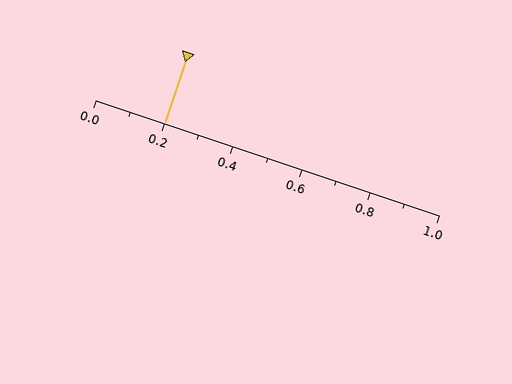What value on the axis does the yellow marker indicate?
The marker indicates approximately 0.2.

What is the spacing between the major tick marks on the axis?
The major ticks are spaced 0.2 apart.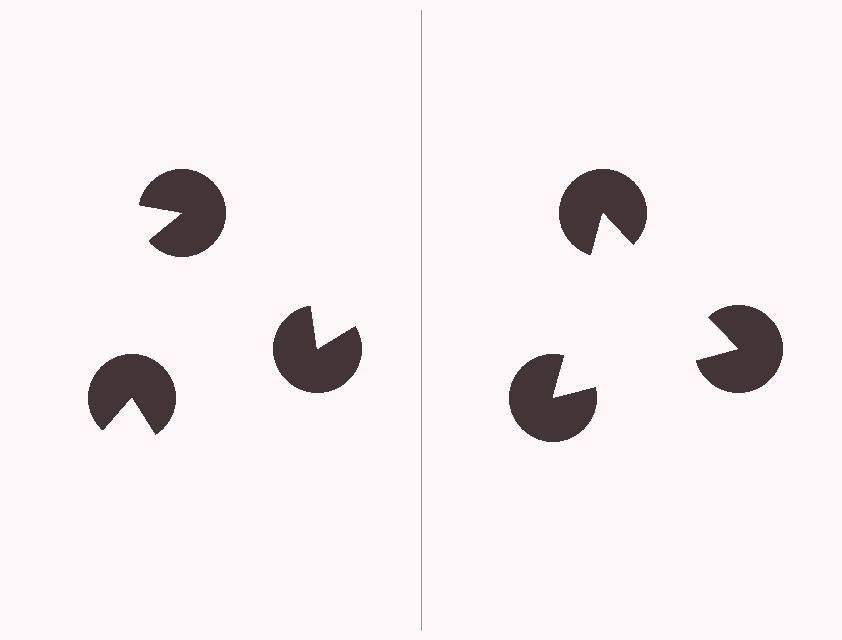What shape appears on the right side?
An illusory triangle.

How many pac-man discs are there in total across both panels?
6 — 3 on each side.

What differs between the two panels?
The pac-man discs are positioned identically on both sides; only the wedge orientations differ. On the right they align to a triangle; on the left they are misaligned.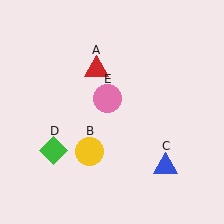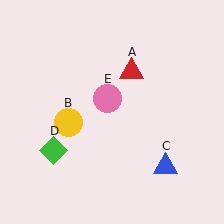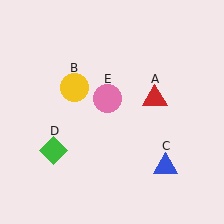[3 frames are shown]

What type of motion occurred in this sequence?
The red triangle (object A), yellow circle (object B) rotated clockwise around the center of the scene.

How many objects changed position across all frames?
2 objects changed position: red triangle (object A), yellow circle (object B).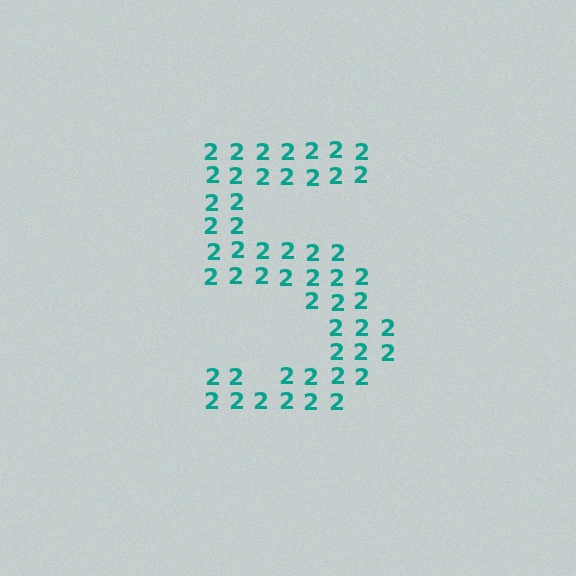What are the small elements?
The small elements are digit 2's.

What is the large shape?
The large shape is the digit 5.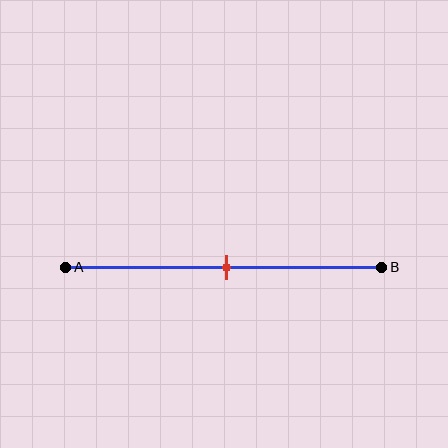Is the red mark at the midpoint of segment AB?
Yes, the mark is approximately at the midpoint.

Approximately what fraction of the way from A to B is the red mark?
The red mark is approximately 50% of the way from A to B.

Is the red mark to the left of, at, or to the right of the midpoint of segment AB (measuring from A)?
The red mark is approximately at the midpoint of segment AB.